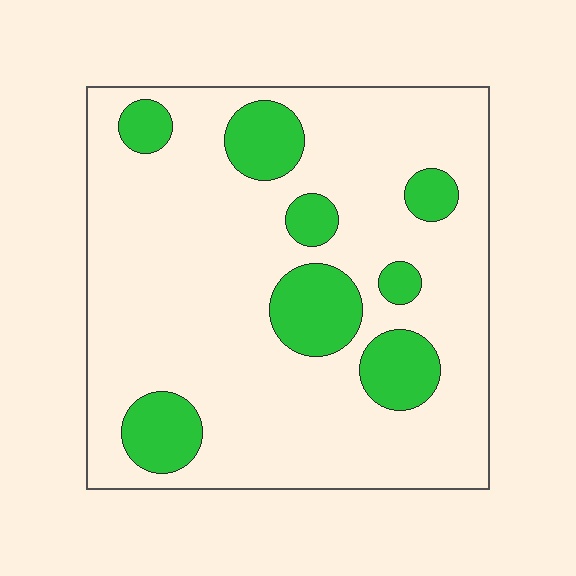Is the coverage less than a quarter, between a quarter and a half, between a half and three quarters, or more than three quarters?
Less than a quarter.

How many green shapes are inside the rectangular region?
8.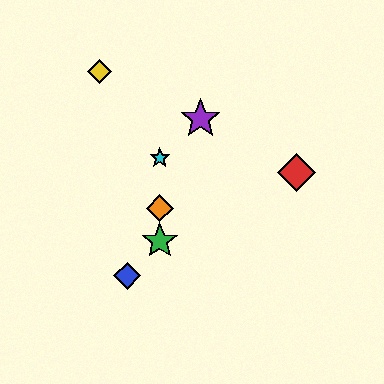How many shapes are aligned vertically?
3 shapes (the green star, the orange diamond, the cyan star) are aligned vertically.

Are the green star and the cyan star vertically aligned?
Yes, both are at x≈160.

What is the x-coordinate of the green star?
The green star is at x≈160.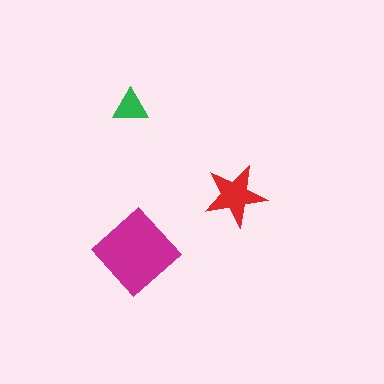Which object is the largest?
The magenta diamond.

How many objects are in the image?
There are 3 objects in the image.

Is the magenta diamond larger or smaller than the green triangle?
Larger.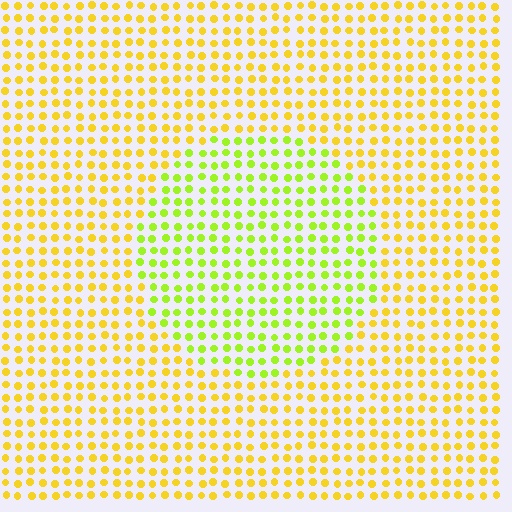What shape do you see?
I see a circle.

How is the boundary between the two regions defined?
The boundary is defined purely by a slight shift in hue (about 35 degrees). Spacing, size, and orientation are identical on both sides.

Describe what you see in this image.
The image is filled with small yellow elements in a uniform arrangement. A circle-shaped region is visible where the elements are tinted to a slightly different hue, forming a subtle color boundary.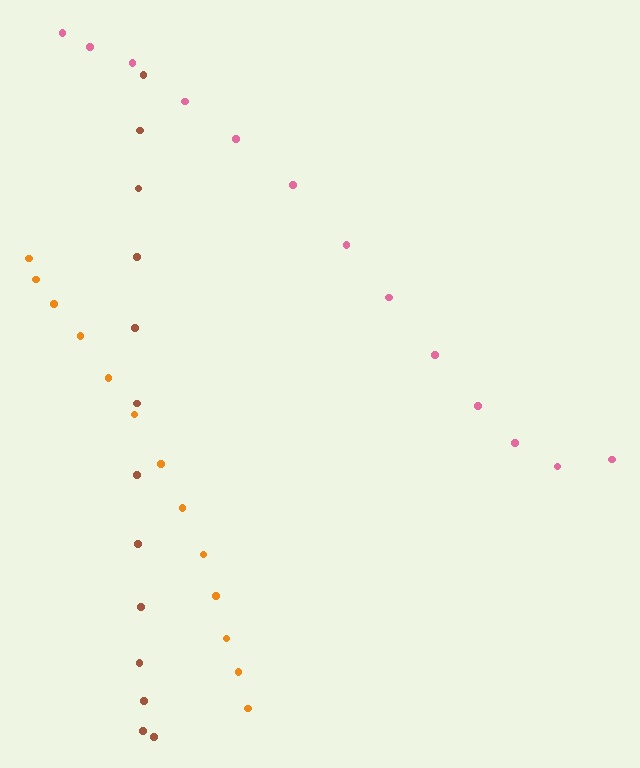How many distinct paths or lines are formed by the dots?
There are 3 distinct paths.